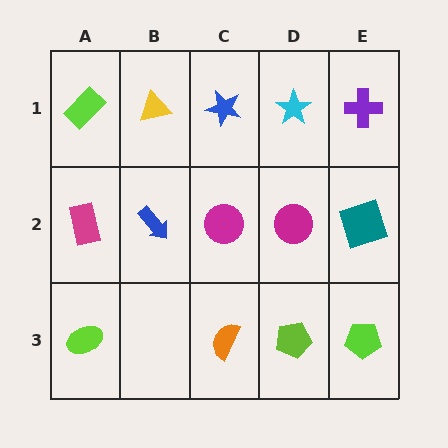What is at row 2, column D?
A magenta circle.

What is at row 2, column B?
A blue arrow.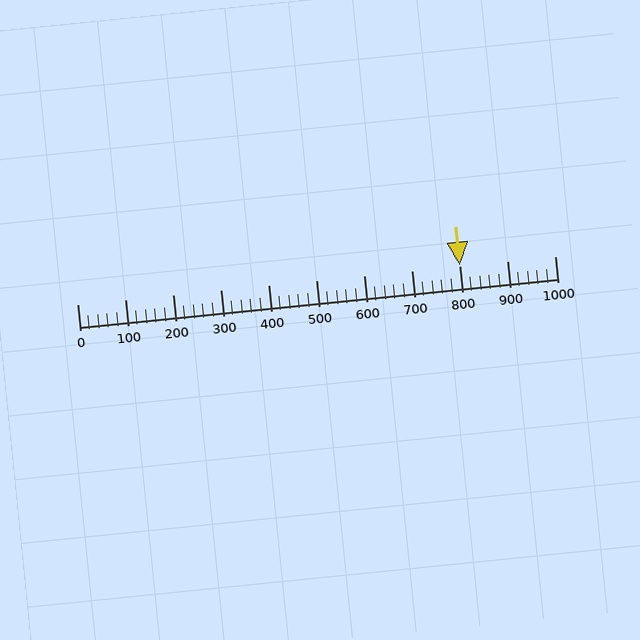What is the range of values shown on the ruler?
The ruler shows values from 0 to 1000.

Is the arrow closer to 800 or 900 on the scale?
The arrow is closer to 800.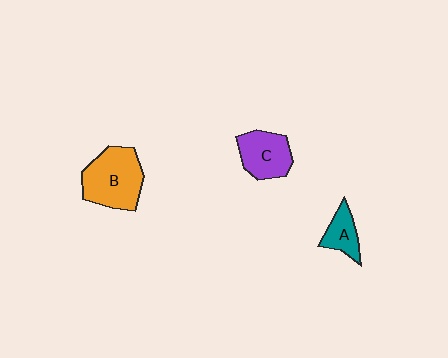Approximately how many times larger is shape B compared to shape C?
Approximately 1.5 times.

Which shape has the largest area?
Shape B (orange).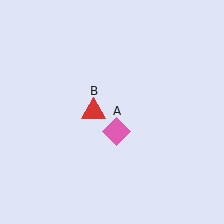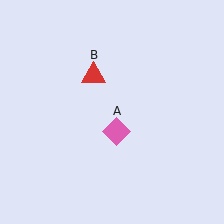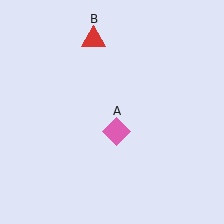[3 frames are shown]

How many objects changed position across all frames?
1 object changed position: red triangle (object B).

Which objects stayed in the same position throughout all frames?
Pink diamond (object A) remained stationary.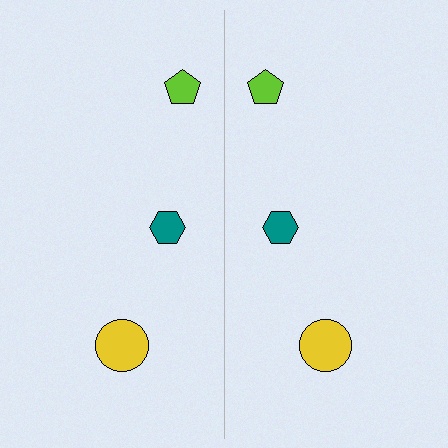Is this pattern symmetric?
Yes, this pattern has bilateral (reflection) symmetry.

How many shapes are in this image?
There are 6 shapes in this image.